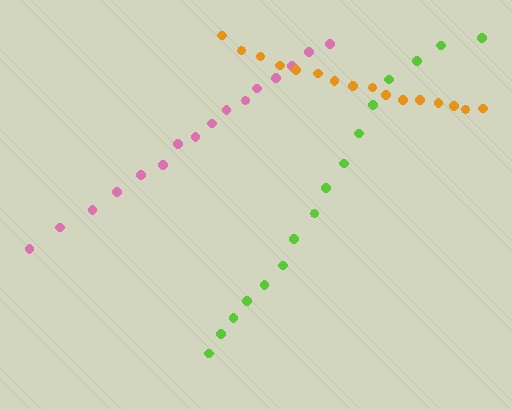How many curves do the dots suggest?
There are 3 distinct paths.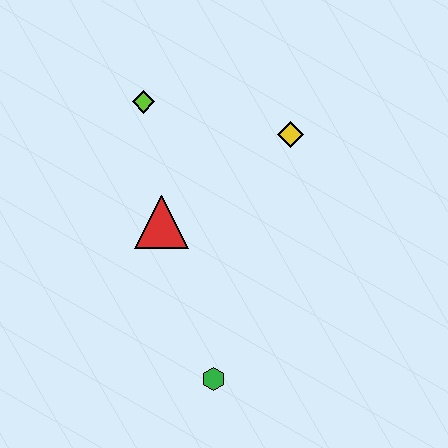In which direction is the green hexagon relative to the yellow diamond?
The green hexagon is below the yellow diamond.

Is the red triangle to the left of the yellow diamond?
Yes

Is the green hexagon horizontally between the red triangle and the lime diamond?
No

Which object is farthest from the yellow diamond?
The green hexagon is farthest from the yellow diamond.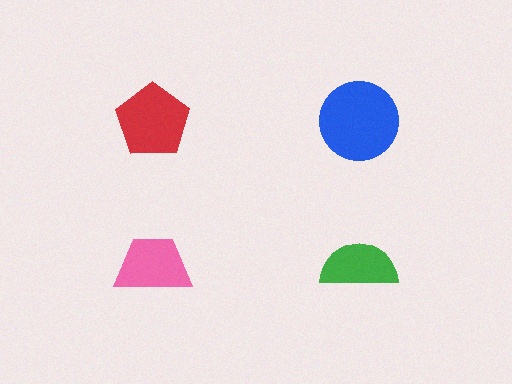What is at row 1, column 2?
A blue circle.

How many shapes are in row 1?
2 shapes.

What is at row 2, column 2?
A green semicircle.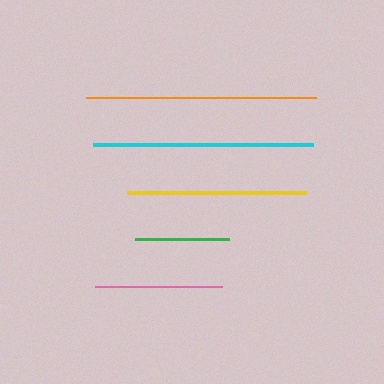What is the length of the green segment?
The green segment is approximately 95 pixels long.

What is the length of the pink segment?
The pink segment is approximately 127 pixels long.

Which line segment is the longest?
The orange line is the longest at approximately 230 pixels.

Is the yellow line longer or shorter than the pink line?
The yellow line is longer than the pink line.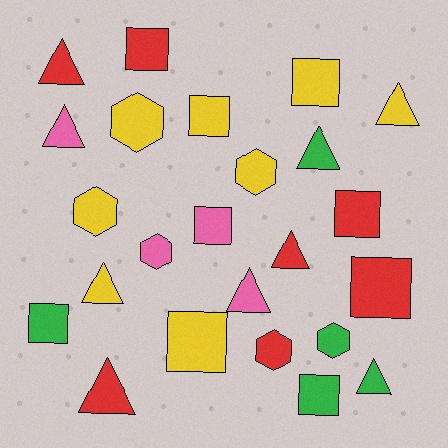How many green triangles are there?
There are 2 green triangles.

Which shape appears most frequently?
Triangle, with 9 objects.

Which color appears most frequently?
Yellow, with 8 objects.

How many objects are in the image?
There are 24 objects.